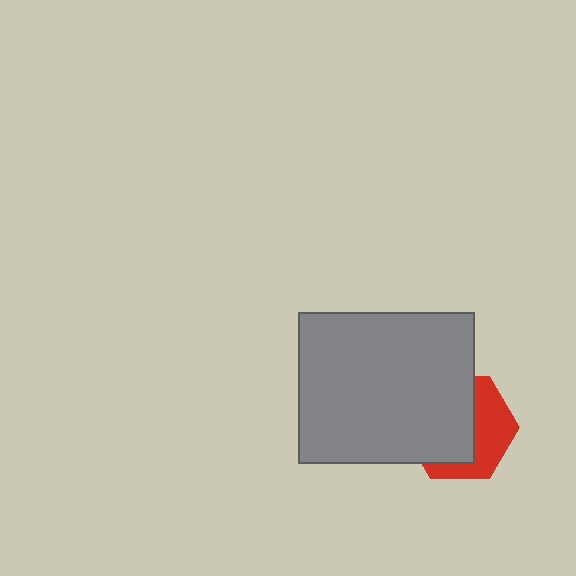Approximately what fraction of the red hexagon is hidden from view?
Roughly 59% of the red hexagon is hidden behind the gray rectangle.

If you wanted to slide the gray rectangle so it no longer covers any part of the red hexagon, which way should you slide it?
Slide it toward the upper-left — that is the most direct way to separate the two shapes.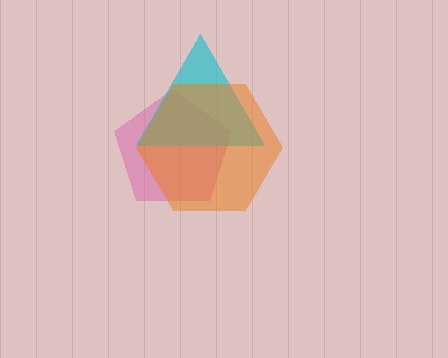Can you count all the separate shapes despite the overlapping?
Yes, there are 3 separate shapes.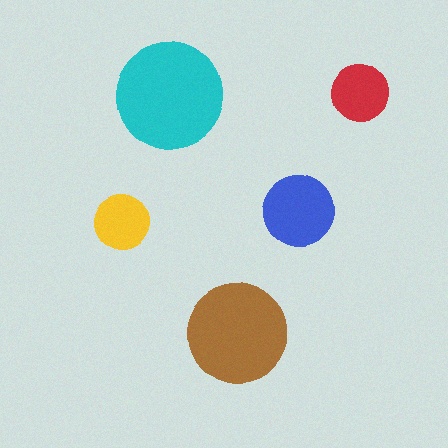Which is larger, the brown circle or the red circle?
The brown one.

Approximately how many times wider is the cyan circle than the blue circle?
About 1.5 times wider.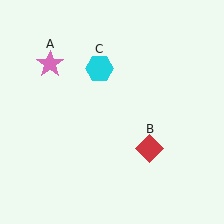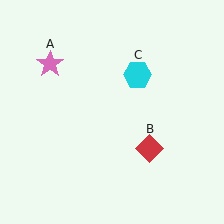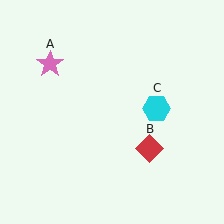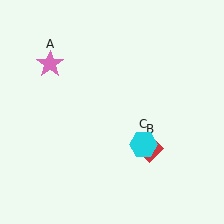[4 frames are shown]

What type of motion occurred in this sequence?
The cyan hexagon (object C) rotated clockwise around the center of the scene.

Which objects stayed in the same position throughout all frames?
Pink star (object A) and red diamond (object B) remained stationary.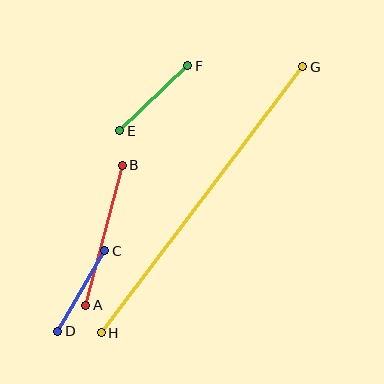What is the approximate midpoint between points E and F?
The midpoint is at approximately (154, 98) pixels.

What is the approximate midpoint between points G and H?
The midpoint is at approximately (202, 200) pixels.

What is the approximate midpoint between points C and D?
The midpoint is at approximately (81, 291) pixels.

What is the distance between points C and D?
The distance is approximately 93 pixels.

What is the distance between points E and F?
The distance is approximately 95 pixels.